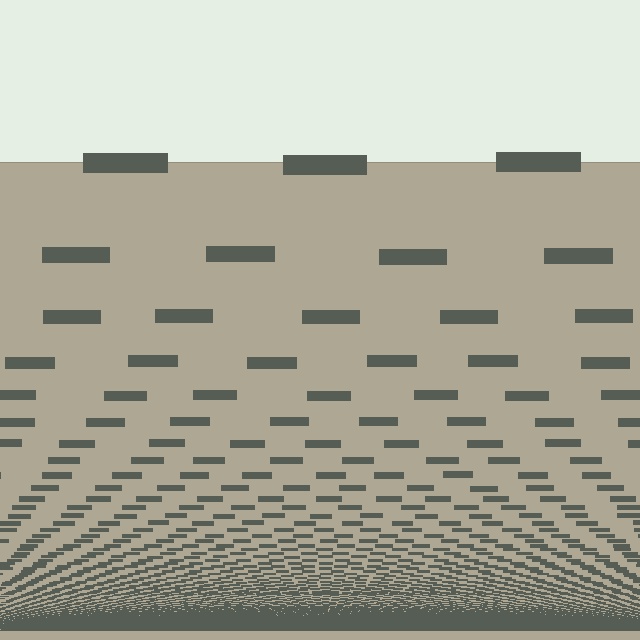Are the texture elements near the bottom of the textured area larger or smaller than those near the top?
Smaller. The gradient is inverted — elements near the bottom are smaller and denser.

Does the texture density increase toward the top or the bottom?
Density increases toward the bottom.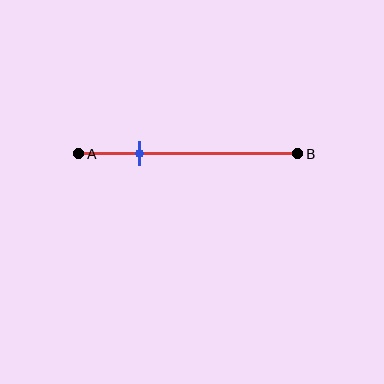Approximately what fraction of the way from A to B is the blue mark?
The blue mark is approximately 30% of the way from A to B.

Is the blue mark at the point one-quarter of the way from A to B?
Yes, the mark is approximately at the one-quarter point.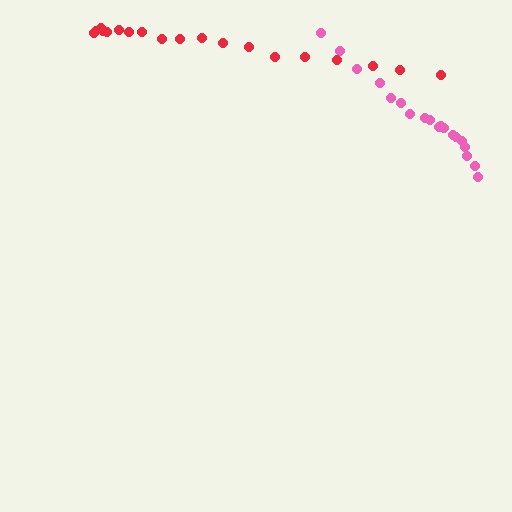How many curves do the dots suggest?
There are 2 distinct paths.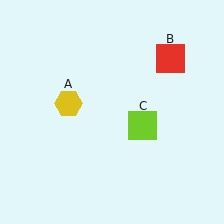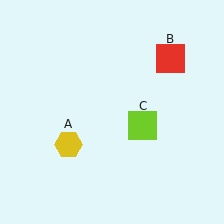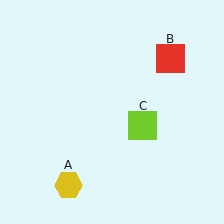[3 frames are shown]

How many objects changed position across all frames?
1 object changed position: yellow hexagon (object A).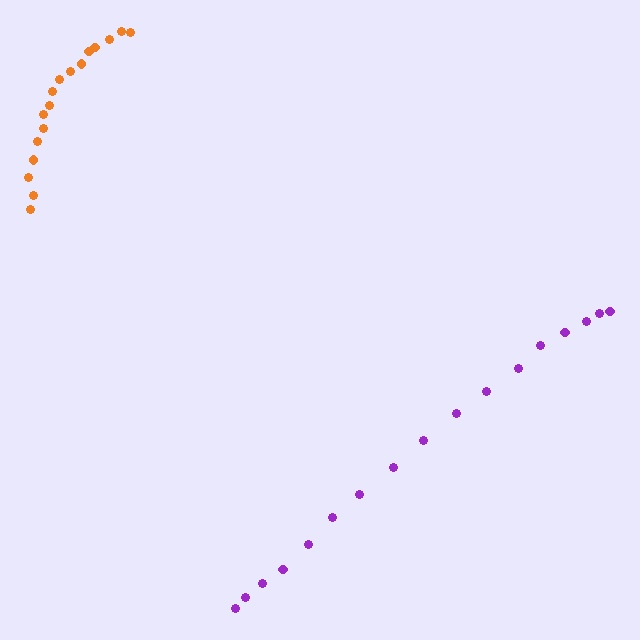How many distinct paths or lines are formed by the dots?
There are 2 distinct paths.